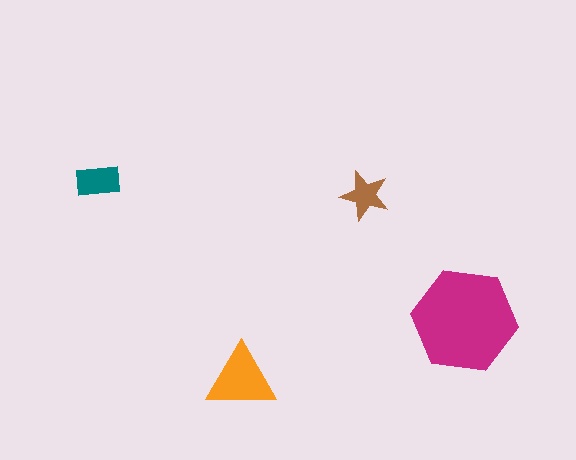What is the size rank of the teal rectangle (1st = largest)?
3rd.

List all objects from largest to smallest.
The magenta hexagon, the orange triangle, the teal rectangle, the brown star.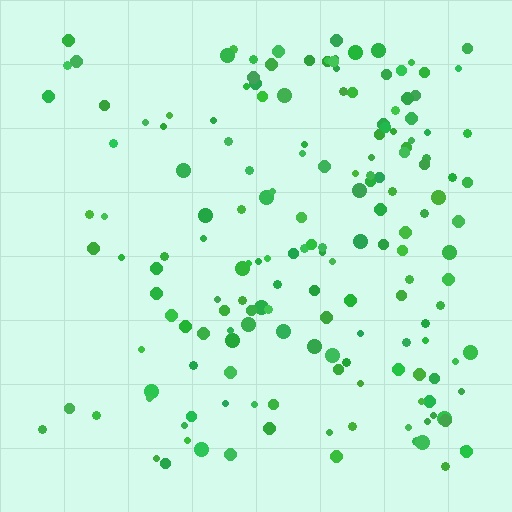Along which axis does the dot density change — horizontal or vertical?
Horizontal.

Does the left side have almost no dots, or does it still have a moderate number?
Still a moderate number, just noticeably fewer than the right.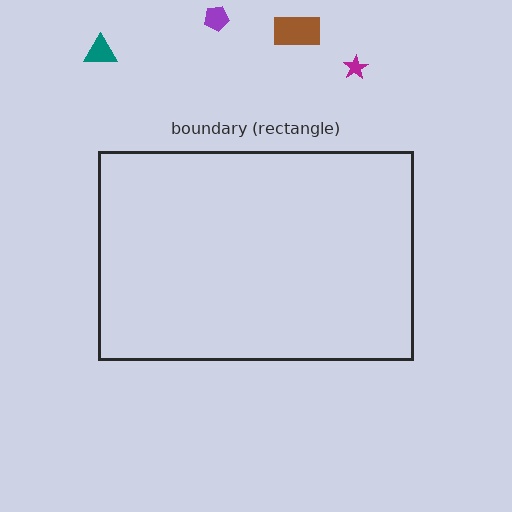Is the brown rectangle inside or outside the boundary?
Outside.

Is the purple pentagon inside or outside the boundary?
Outside.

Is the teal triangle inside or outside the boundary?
Outside.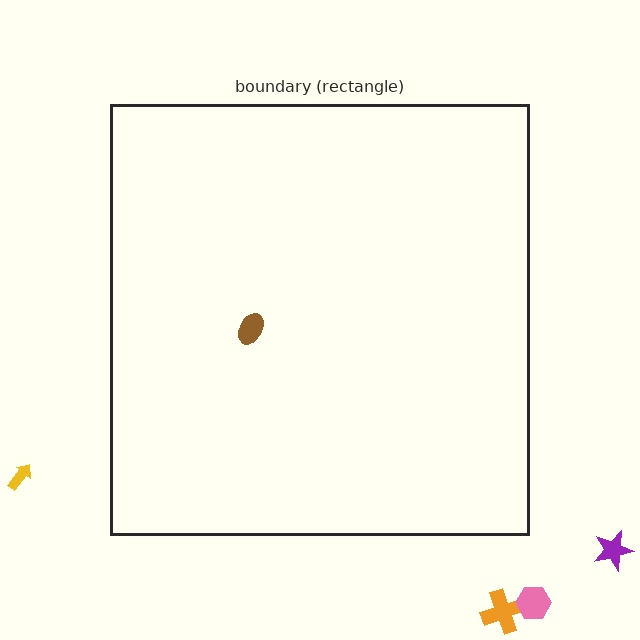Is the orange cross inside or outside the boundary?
Outside.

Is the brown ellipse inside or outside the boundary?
Inside.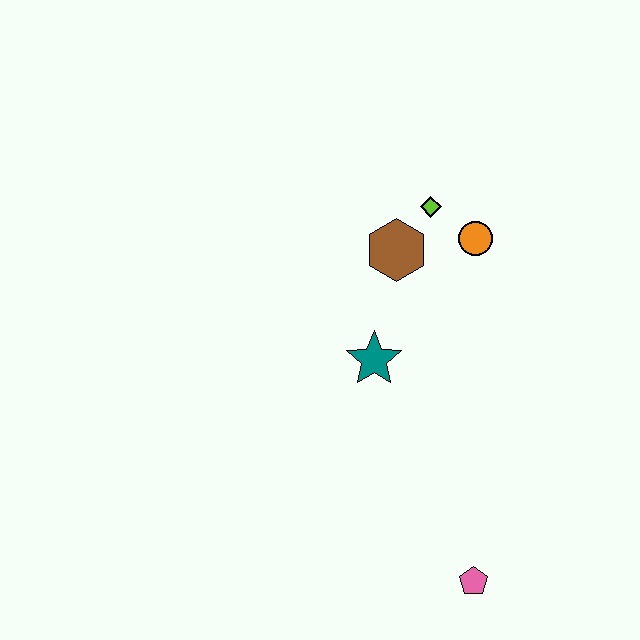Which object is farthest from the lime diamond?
The pink pentagon is farthest from the lime diamond.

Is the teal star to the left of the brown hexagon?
Yes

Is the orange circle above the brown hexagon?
Yes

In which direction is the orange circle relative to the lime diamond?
The orange circle is to the right of the lime diamond.